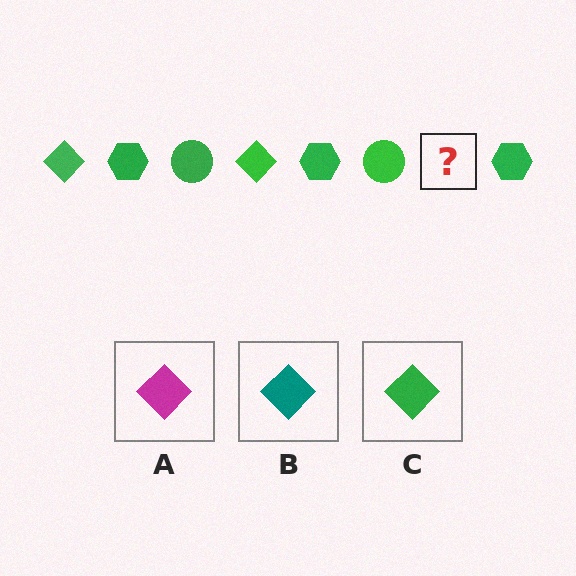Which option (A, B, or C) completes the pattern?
C.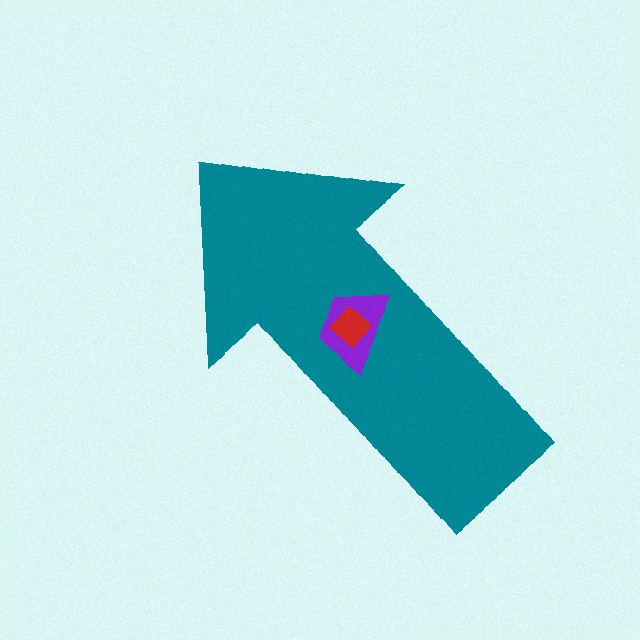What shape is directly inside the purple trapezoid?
The red diamond.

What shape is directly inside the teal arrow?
The purple trapezoid.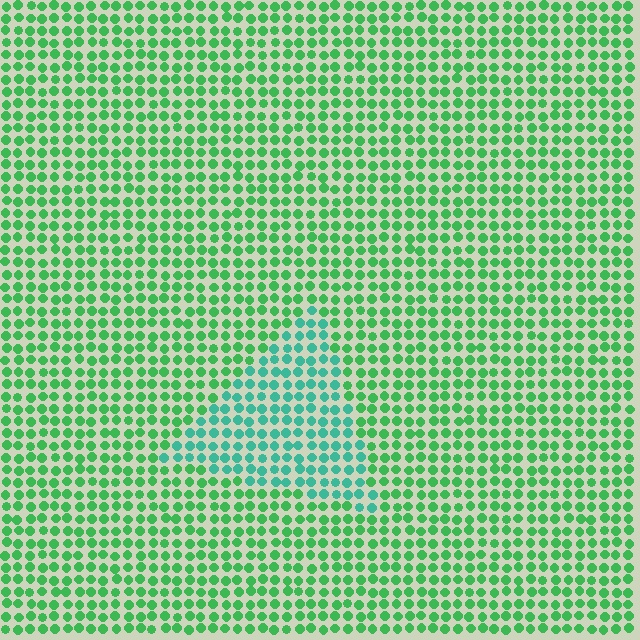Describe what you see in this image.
The image is filled with small green elements in a uniform arrangement. A triangle-shaped region is visible where the elements are tinted to a slightly different hue, forming a subtle color boundary.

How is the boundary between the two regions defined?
The boundary is defined purely by a slight shift in hue (about 34 degrees). Spacing, size, and orientation are identical on both sides.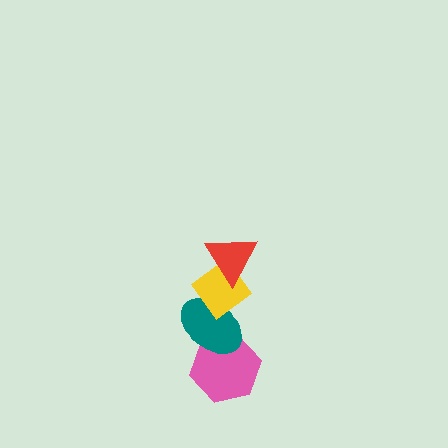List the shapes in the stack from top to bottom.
From top to bottom: the red triangle, the yellow diamond, the teal ellipse, the pink hexagon.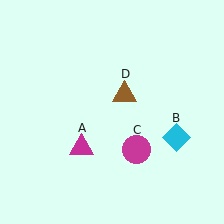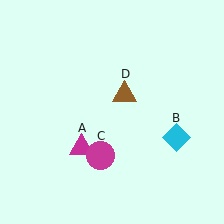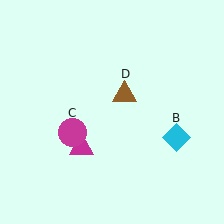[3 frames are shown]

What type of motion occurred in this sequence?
The magenta circle (object C) rotated clockwise around the center of the scene.